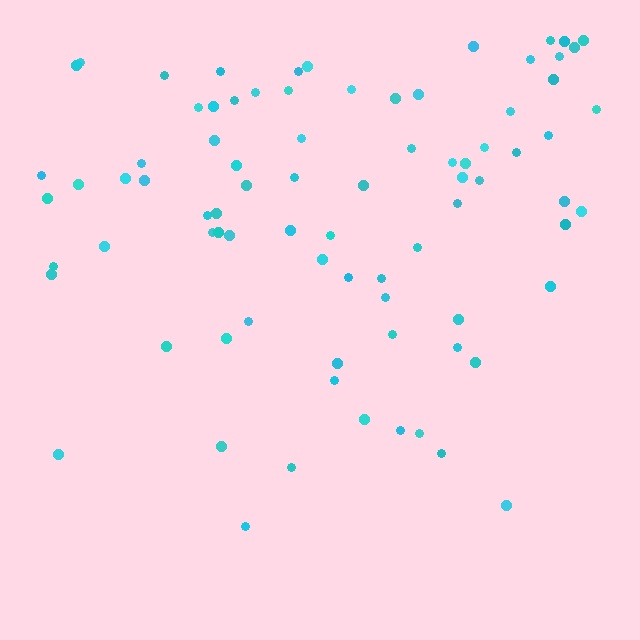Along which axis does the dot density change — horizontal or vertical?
Vertical.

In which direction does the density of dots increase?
From bottom to top, with the top side densest.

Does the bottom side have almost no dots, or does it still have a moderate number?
Still a moderate number, just noticeably fewer than the top.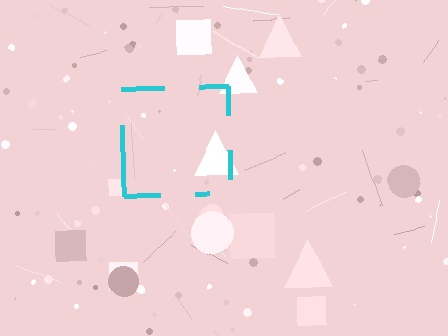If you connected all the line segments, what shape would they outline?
They would outline a square.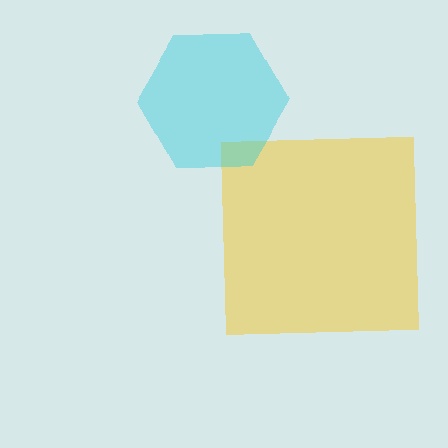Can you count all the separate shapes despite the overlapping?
Yes, there are 2 separate shapes.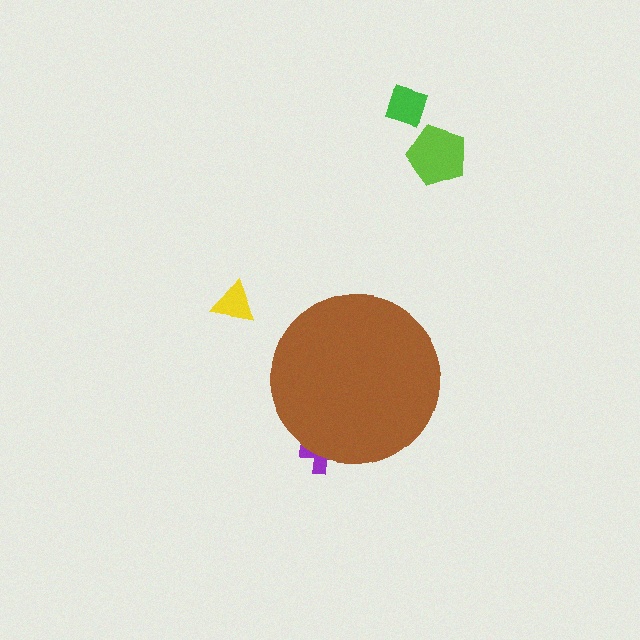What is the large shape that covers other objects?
A brown circle.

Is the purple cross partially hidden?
Yes, the purple cross is partially hidden behind the brown circle.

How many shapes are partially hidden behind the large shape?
1 shape is partially hidden.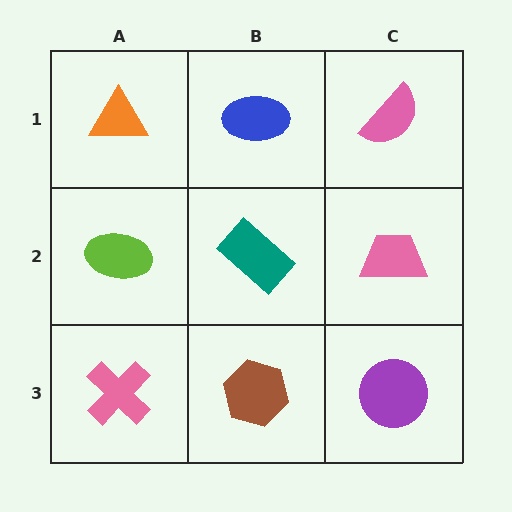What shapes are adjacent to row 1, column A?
A lime ellipse (row 2, column A), a blue ellipse (row 1, column B).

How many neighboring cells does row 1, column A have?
2.